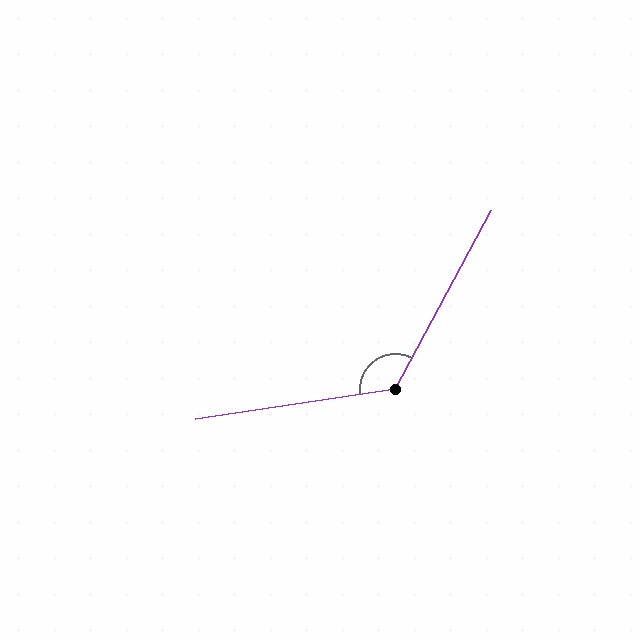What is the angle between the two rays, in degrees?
Approximately 127 degrees.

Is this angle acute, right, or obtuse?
It is obtuse.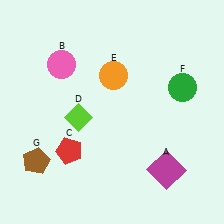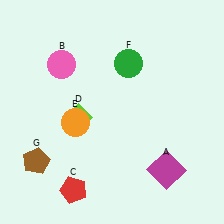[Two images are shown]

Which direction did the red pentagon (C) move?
The red pentagon (C) moved down.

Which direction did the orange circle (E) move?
The orange circle (E) moved down.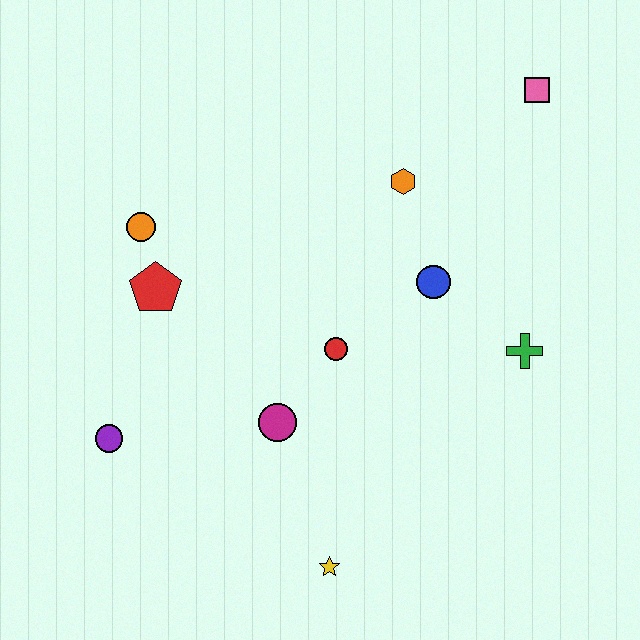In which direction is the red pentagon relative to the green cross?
The red pentagon is to the left of the green cross.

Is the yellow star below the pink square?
Yes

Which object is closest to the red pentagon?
The orange circle is closest to the red pentagon.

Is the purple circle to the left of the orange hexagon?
Yes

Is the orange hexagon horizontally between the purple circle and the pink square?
Yes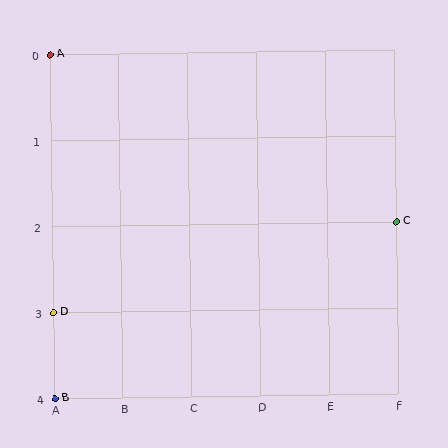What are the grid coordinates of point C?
Point C is at grid coordinates (F, 2).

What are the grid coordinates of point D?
Point D is at grid coordinates (A, 3).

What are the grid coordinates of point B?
Point B is at grid coordinates (A, 4).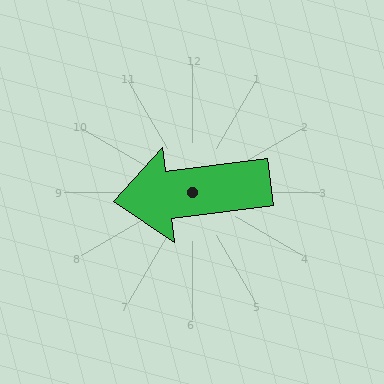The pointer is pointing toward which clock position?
Roughly 9 o'clock.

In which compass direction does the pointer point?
West.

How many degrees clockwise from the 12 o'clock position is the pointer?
Approximately 263 degrees.